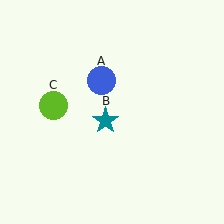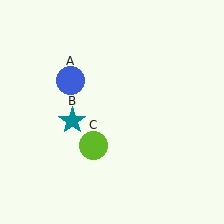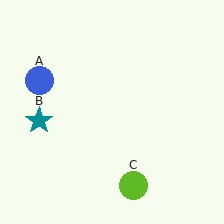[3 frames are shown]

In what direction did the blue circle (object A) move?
The blue circle (object A) moved left.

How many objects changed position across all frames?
3 objects changed position: blue circle (object A), teal star (object B), lime circle (object C).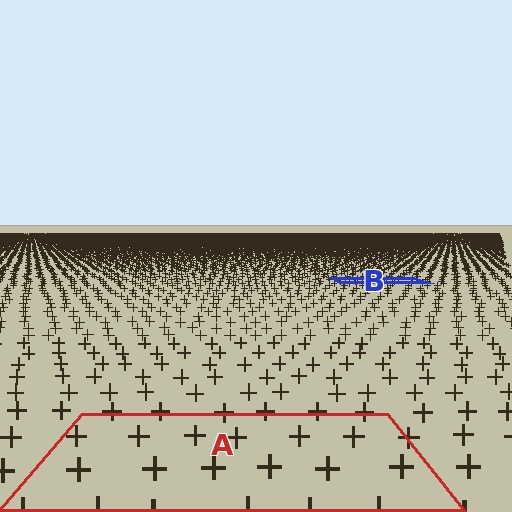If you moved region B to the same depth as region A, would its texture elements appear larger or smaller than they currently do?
They would appear larger. At a closer depth, the same texture elements are projected at a bigger on-screen size.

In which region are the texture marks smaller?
The texture marks are smaller in region B, because it is farther away.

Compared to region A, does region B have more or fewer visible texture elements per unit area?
Region B has more texture elements per unit area — they are packed more densely because it is farther away.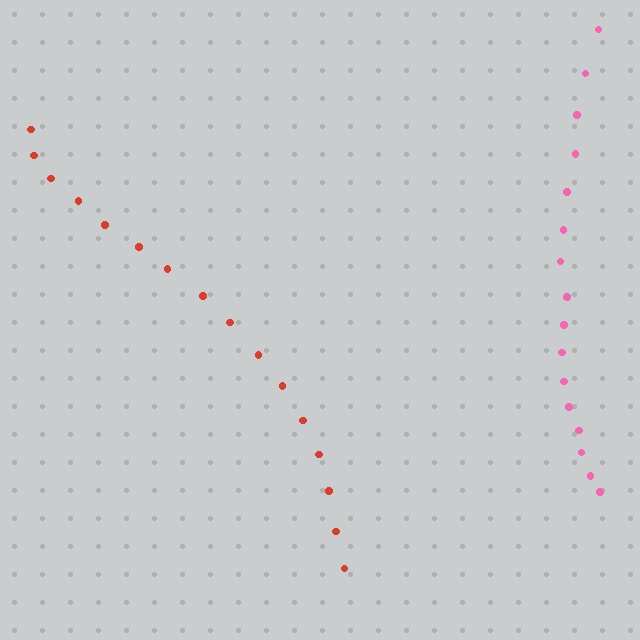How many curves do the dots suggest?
There are 2 distinct paths.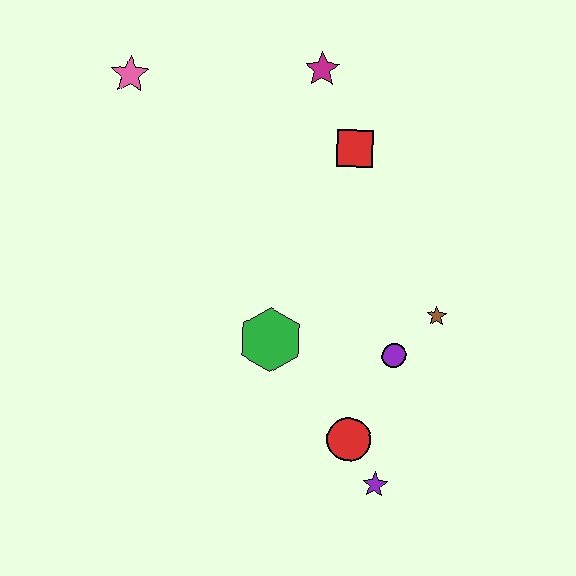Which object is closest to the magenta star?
The red square is closest to the magenta star.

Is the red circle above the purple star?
Yes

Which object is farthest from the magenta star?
The purple star is farthest from the magenta star.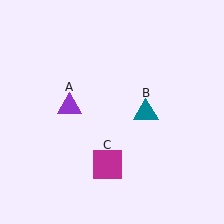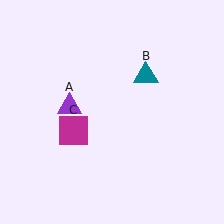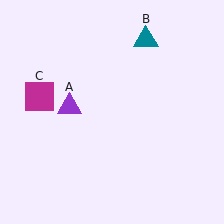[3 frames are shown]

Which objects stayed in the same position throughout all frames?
Purple triangle (object A) remained stationary.